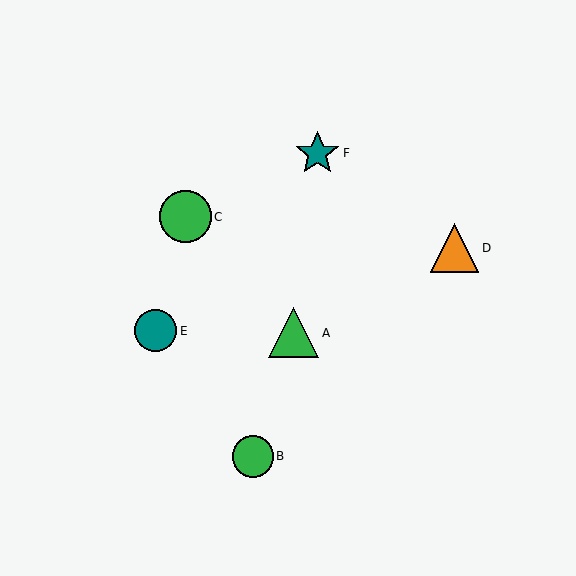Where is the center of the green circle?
The center of the green circle is at (185, 217).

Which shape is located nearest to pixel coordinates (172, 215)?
The green circle (labeled C) at (185, 217) is nearest to that location.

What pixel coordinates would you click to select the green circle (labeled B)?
Click at (253, 456) to select the green circle B.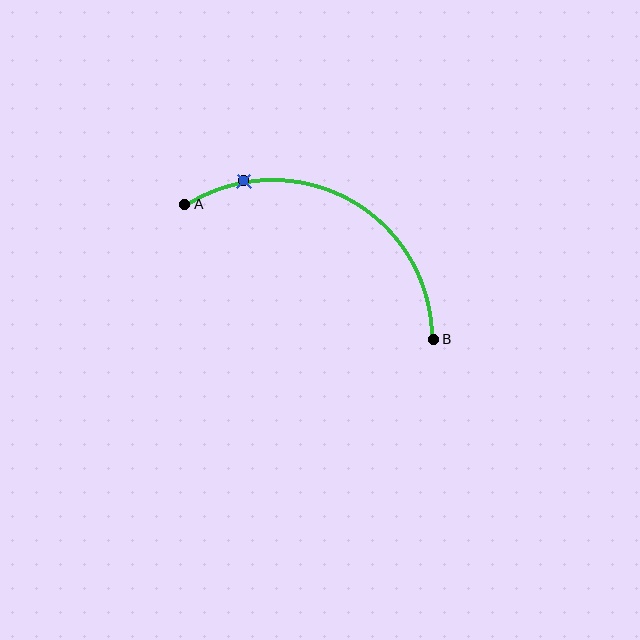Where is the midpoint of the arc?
The arc midpoint is the point on the curve farthest from the straight line joining A and B. It sits above that line.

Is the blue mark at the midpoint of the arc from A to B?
No. The blue mark lies on the arc but is closer to endpoint A. The arc midpoint would be at the point on the curve equidistant along the arc from both A and B.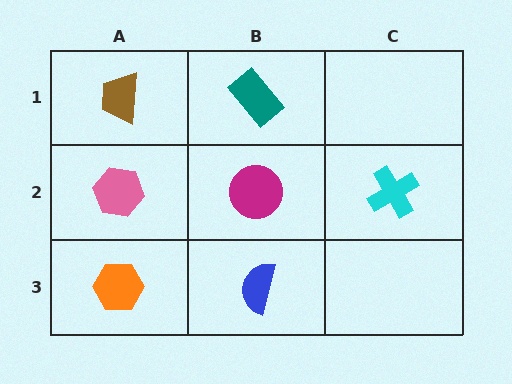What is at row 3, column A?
An orange hexagon.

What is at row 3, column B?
A blue semicircle.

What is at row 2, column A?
A pink hexagon.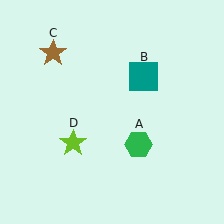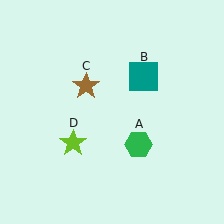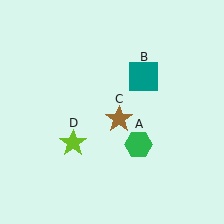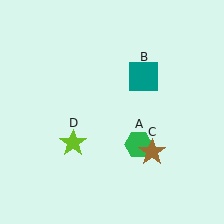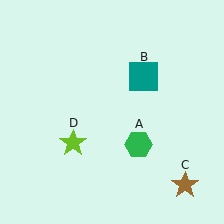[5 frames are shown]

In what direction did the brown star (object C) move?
The brown star (object C) moved down and to the right.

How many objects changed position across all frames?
1 object changed position: brown star (object C).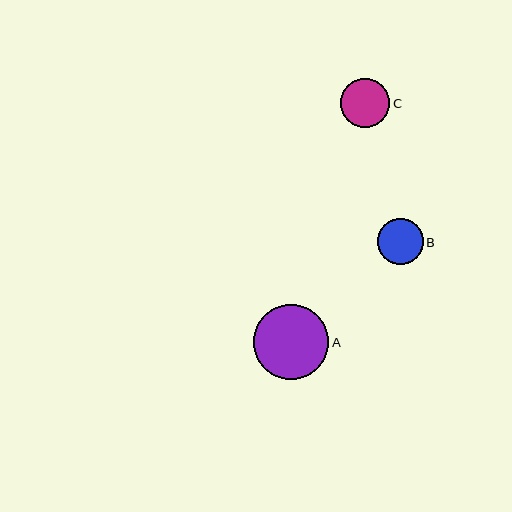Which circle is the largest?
Circle A is the largest with a size of approximately 75 pixels.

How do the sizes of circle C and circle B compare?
Circle C and circle B are approximately the same size.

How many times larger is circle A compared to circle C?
Circle A is approximately 1.5 times the size of circle C.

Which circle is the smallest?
Circle B is the smallest with a size of approximately 46 pixels.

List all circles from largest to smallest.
From largest to smallest: A, C, B.